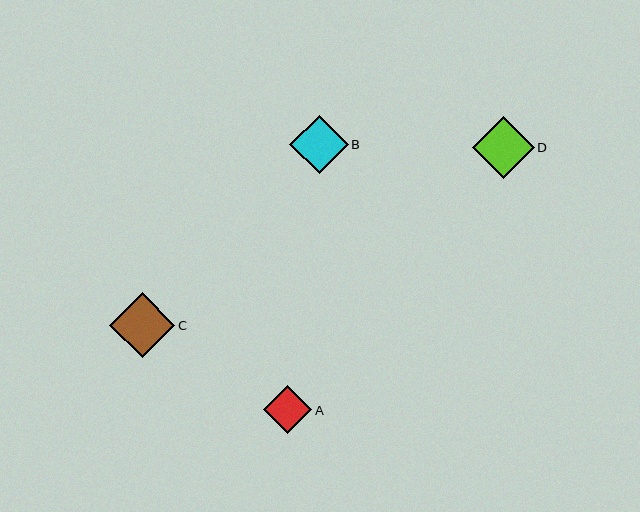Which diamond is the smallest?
Diamond A is the smallest with a size of approximately 49 pixels.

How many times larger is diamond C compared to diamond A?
Diamond C is approximately 1.3 times the size of diamond A.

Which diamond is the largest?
Diamond C is the largest with a size of approximately 65 pixels.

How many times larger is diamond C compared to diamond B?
Diamond C is approximately 1.1 times the size of diamond B.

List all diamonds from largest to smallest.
From largest to smallest: C, D, B, A.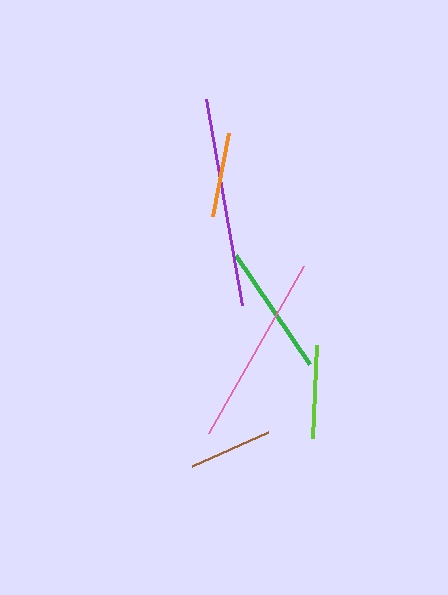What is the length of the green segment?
The green segment is approximately 133 pixels long.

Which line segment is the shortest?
The brown line is the shortest at approximately 84 pixels.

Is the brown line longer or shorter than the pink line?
The pink line is longer than the brown line.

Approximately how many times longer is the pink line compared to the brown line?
The pink line is approximately 2.3 times the length of the brown line.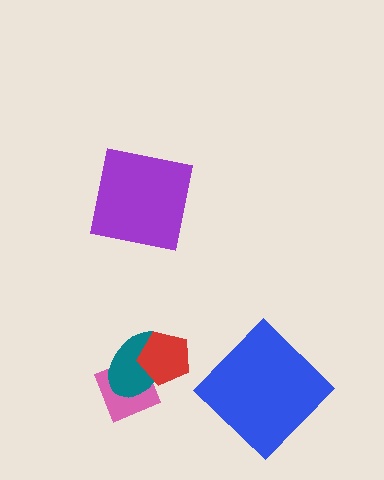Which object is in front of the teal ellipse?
The red pentagon is in front of the teal ellipse.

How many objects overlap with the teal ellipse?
2 objects overlap with the teal ellipse.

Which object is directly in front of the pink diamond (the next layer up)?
The teal ellipse is directly in front of the pink diamond.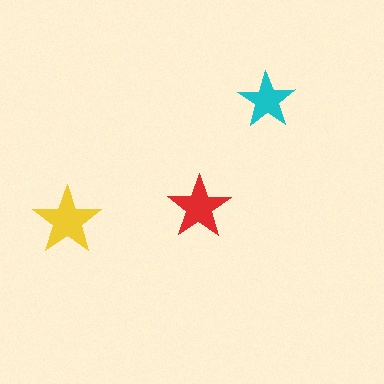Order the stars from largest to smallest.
the yellow one, the red one, the cyan one.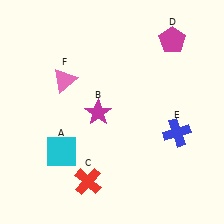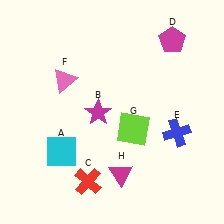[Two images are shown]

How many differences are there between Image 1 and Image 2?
There are 2 differences between the two images.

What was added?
A lime square (G), a magenta triangle (H) were added in Image 2.